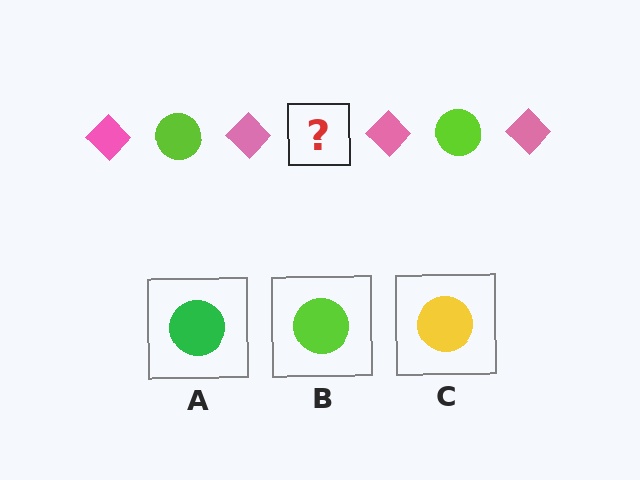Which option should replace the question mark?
Option B.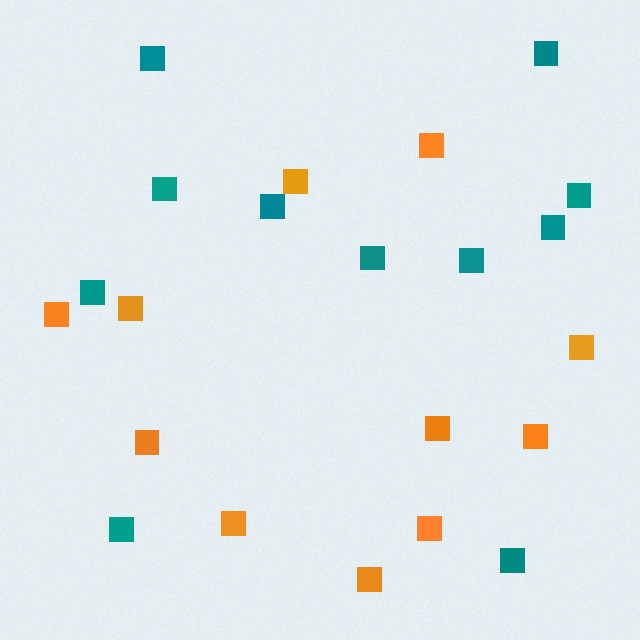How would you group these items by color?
There are 2 groups: one group of teal squares (11) and one group of orange squares (11).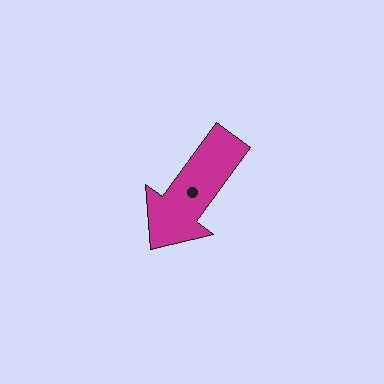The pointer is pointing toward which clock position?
Roughly 7 o'clock.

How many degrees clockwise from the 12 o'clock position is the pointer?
Approximately 216 degrees.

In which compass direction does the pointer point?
Southwest.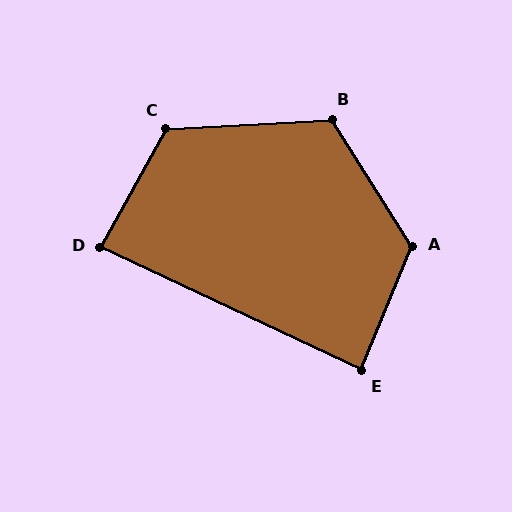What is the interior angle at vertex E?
Approximately 87 degrees (approximately right).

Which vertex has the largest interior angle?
A, at approximately 126 degrees.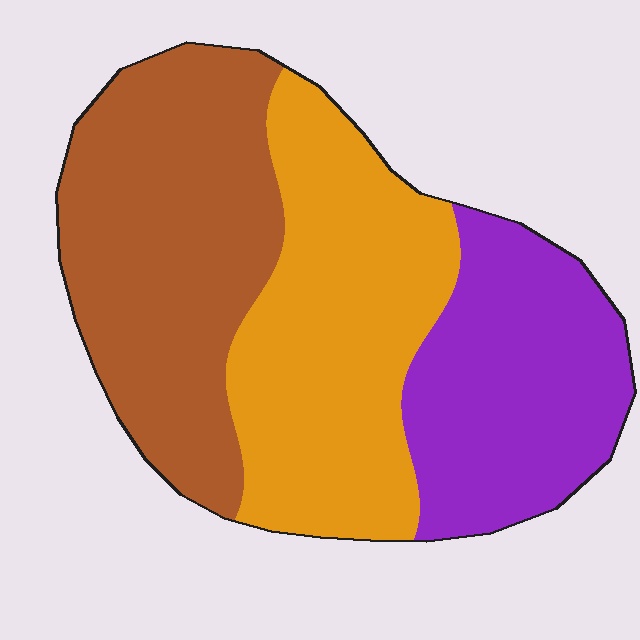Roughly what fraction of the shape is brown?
Brown takes up between a third and a half of the shape.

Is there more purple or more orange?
Orange.